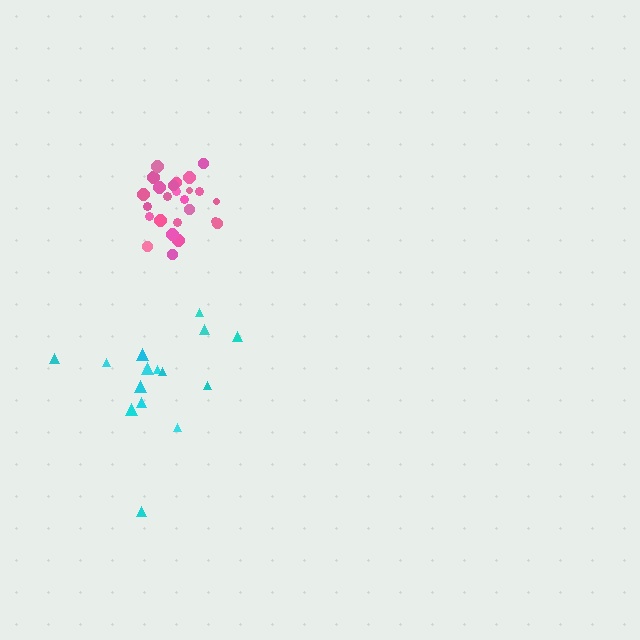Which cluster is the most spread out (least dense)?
Cyan.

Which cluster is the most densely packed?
Pink.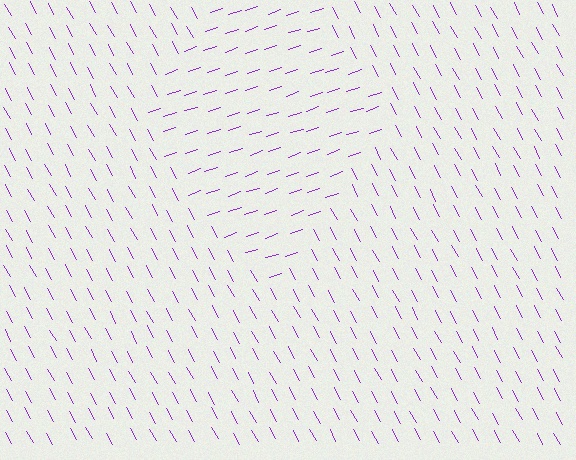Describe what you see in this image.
The image is filled with small purple line segments. A diamond region in the image has lines oriented differently from the surrounding lines, creating a visible texture boundary.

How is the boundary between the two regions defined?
The boundary is defined purely by a change in line orientation (approximately 80 degrees difference). All lines are the same color and thickness.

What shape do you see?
I see a diamond.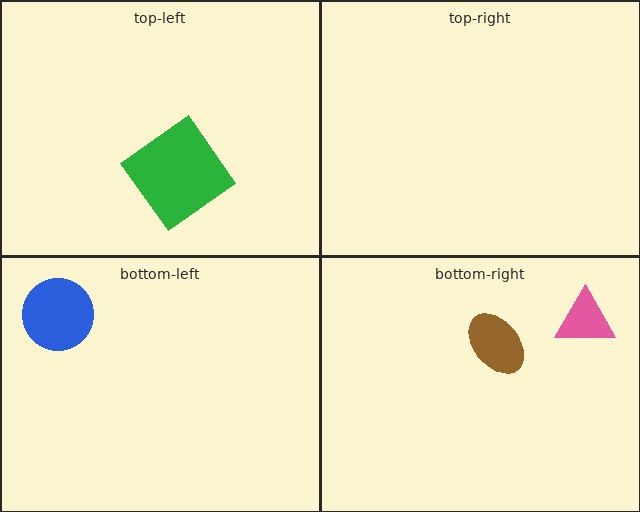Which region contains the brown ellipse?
The bottom-right region.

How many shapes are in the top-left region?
1.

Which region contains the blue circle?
The bottom-left region.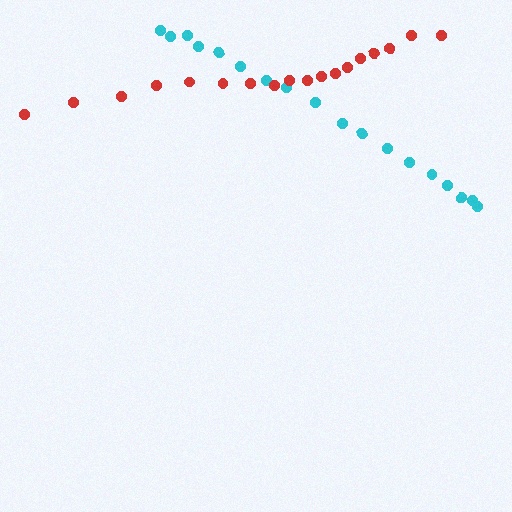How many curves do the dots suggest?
There are 2 distinct paths.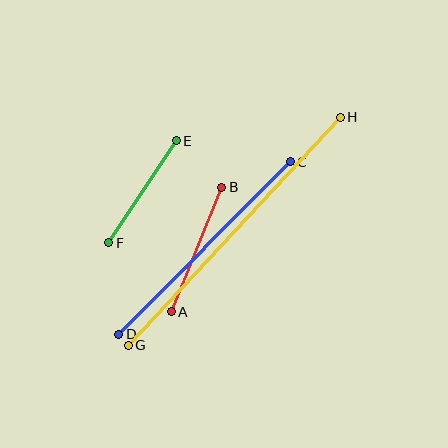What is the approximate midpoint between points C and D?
The midpoint is at approximately (205, 248) pixels.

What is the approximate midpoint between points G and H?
The midpoint is at approximately (234, 231) pixels.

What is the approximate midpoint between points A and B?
The midpoint is at approximately (197, 250) pixels.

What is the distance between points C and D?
The distance is approximately 243 pixels.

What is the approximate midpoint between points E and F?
The midpoint is at approximately (143, 192) pixels.